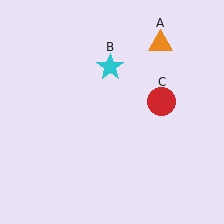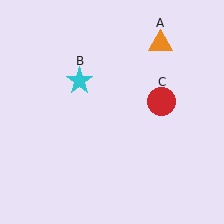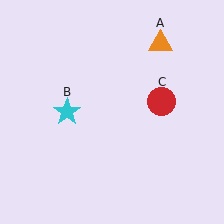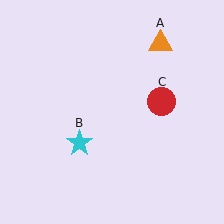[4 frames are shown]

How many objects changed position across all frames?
1 object changed position: cyan star (object B).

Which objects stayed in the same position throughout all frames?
Orange triangle (object A) and red circle (object C) remained stationary.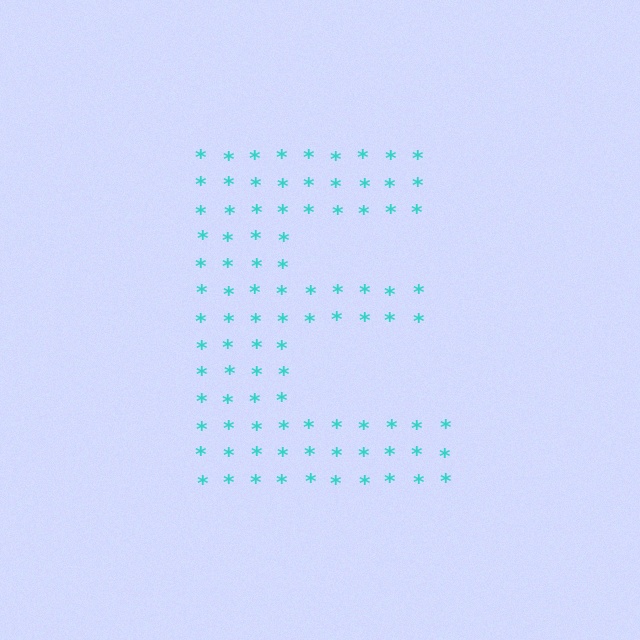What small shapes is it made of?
It is made of small asterisks.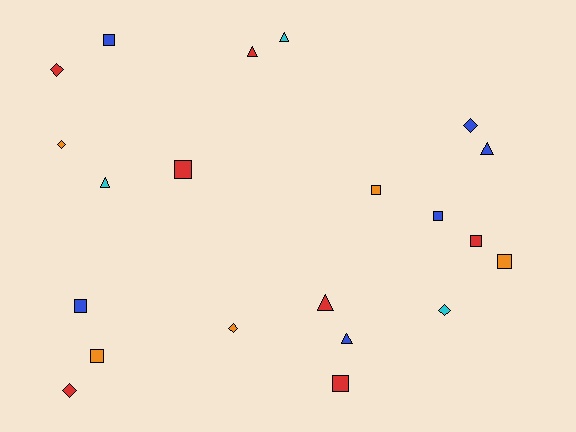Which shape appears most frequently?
Square, with 9 objects.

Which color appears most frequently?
Red, with 7 objects.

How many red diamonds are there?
There are 2 red diamonds.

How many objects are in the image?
There are 21 objects.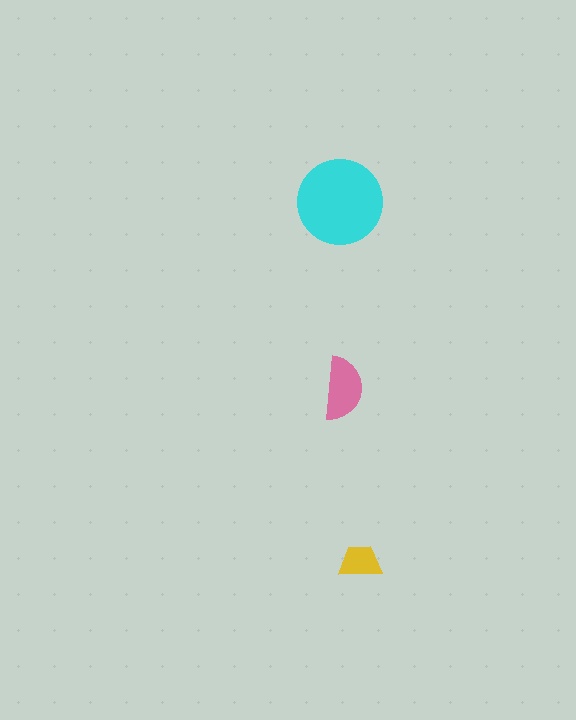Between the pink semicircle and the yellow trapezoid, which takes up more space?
The pink semicircle.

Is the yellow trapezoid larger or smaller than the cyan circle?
Smaller.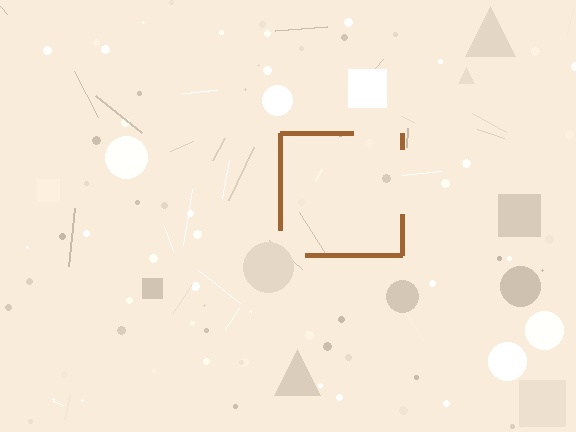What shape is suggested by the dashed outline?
The dashed outline suggests a square.